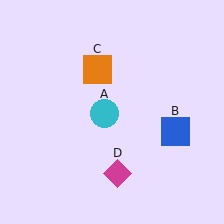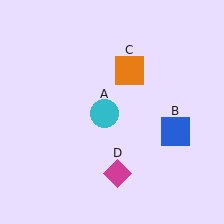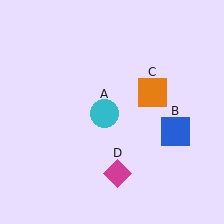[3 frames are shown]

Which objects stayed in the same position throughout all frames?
Cyan circle (object A) and blue square (object B) and magenta diamond (object D) remained stationary.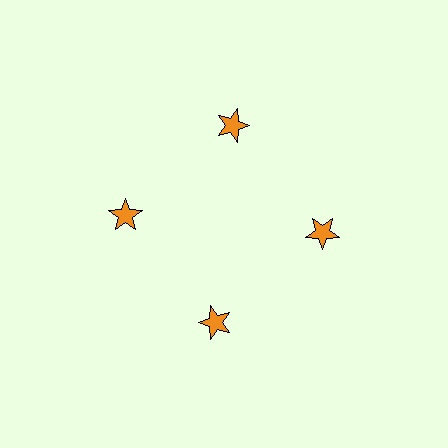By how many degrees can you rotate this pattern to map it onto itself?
The pattern maps onto itself every 90 degrees of rotation.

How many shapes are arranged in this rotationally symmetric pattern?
There are 4 shapes, arranged in 4 groups of 1.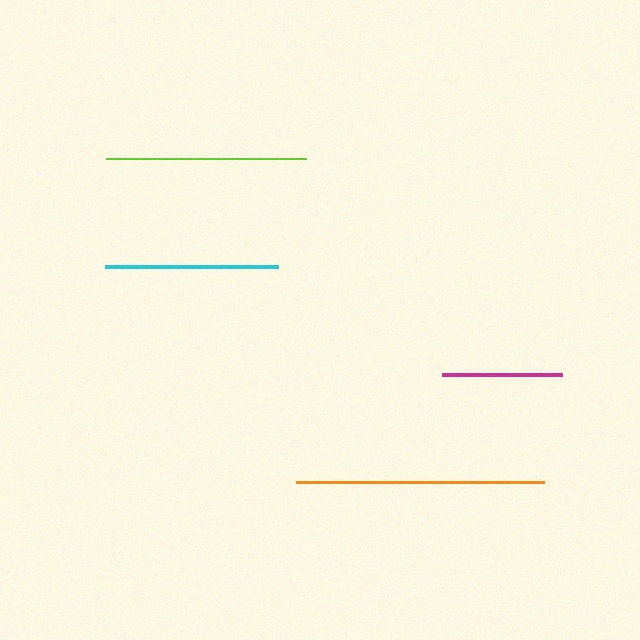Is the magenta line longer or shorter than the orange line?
The orange line is longer than the magenta line.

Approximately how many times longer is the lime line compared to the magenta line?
The lime line is approximately 1.7 times the length of the magenta line.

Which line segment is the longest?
The orange line is the longest at approximately 248 pixels.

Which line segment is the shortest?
The magenta line is the shortest at approximately 120 pixels.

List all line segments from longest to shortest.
From longest to shortest: orange, lime, cyan, magenta.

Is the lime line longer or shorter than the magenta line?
The lime line is longer than the magenta line.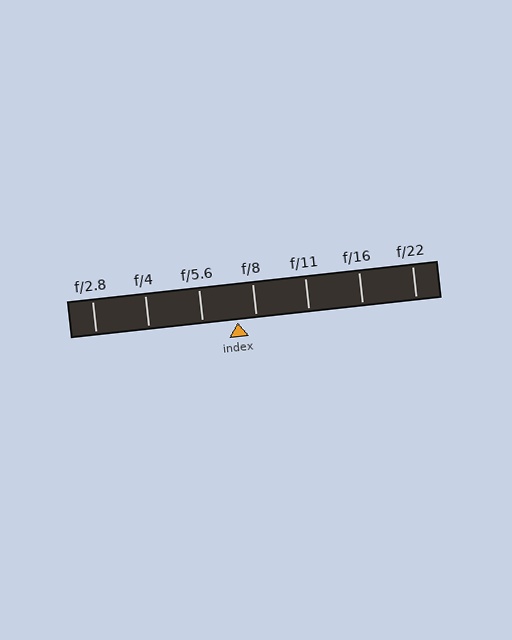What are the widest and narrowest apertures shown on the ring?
The widest aperture shown is f/2.8 and the narrowest is f/22.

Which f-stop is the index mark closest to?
The index mark is closest to f/8.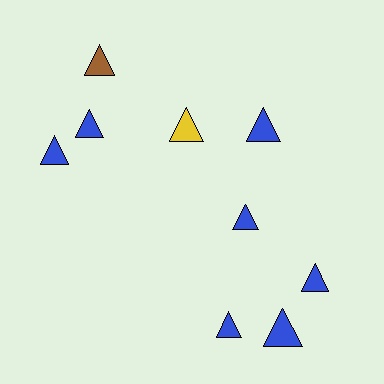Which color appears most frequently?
Blue, with 7 objects.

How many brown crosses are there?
There are no brown crosses.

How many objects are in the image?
There are 9 objects.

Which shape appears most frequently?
Triangle, with 9 objects.